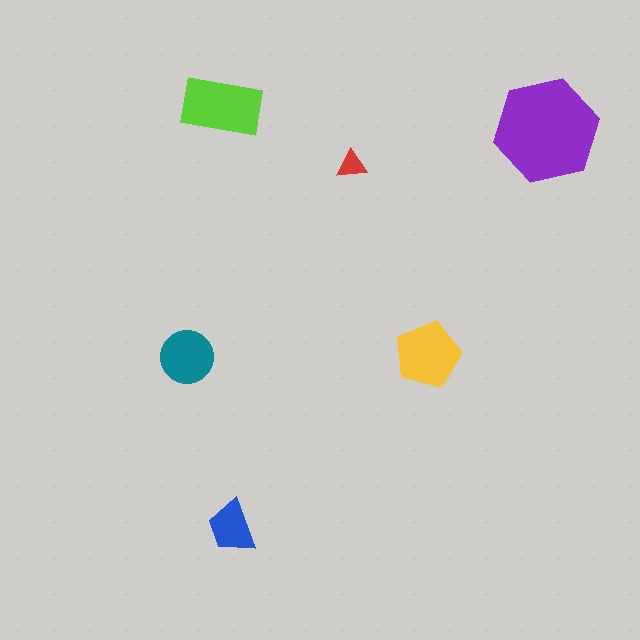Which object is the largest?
The purple hexagon.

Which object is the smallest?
The red triangle.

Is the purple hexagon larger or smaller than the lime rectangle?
Larger.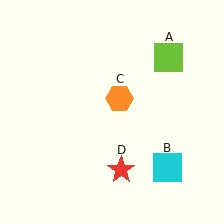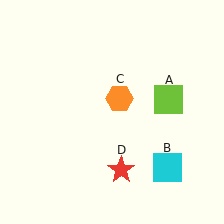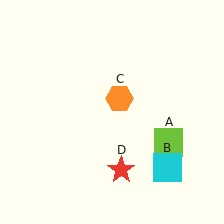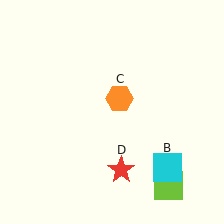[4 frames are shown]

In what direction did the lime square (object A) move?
The lime square (object A) moved down.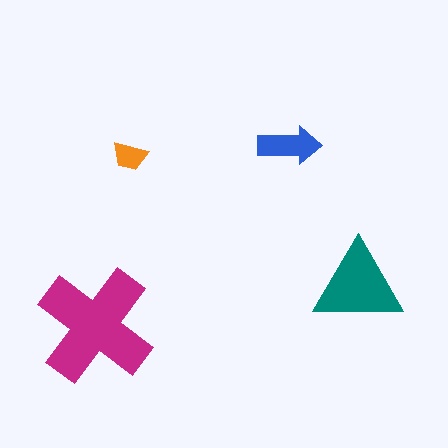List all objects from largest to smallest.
The magenta cross, the teal triangle, the blue arrow, the orange trapezoid.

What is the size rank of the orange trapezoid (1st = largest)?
4th.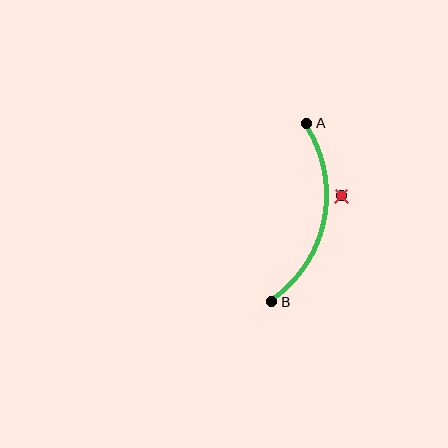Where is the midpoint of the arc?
The arc midpoint is the point on the curve farthest from the straight line joining A and B. It sits to the right of that line.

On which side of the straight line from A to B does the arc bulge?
The arc bulges to the right of the straight line connecting A and B.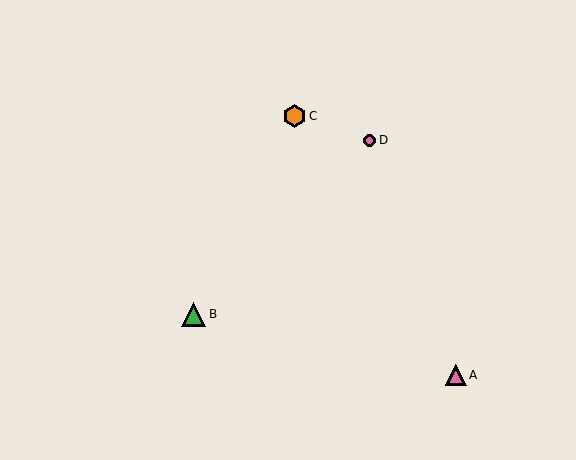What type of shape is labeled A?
Shape A is a pink triangle.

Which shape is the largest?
The green triangle (labeled B) is the largest.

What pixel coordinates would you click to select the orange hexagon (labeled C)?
Click at (295, 116) to select the orange hexagon C.